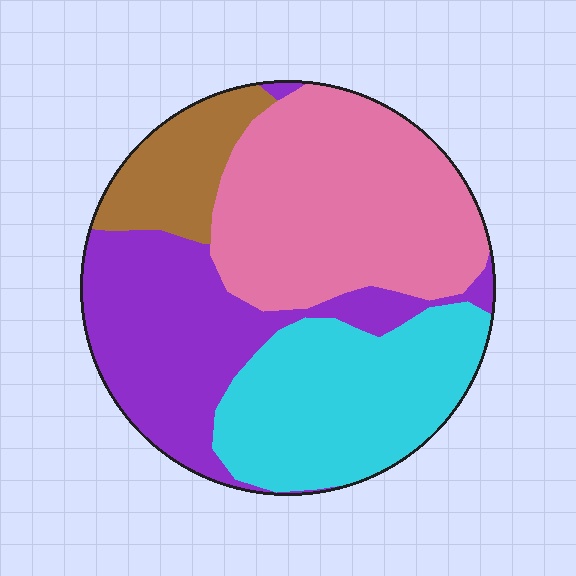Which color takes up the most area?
Pink, at roughly 35%.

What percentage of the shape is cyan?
Cyan covers roughly 25% of the shape.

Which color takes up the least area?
Brown, at roughly 10%.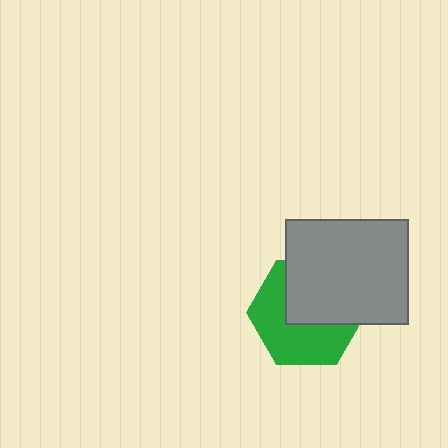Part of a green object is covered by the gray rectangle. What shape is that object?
It is a hexagon.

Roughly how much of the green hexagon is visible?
About half of it is visible (roughly 53%).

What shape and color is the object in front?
The object in front is a gray rectangle.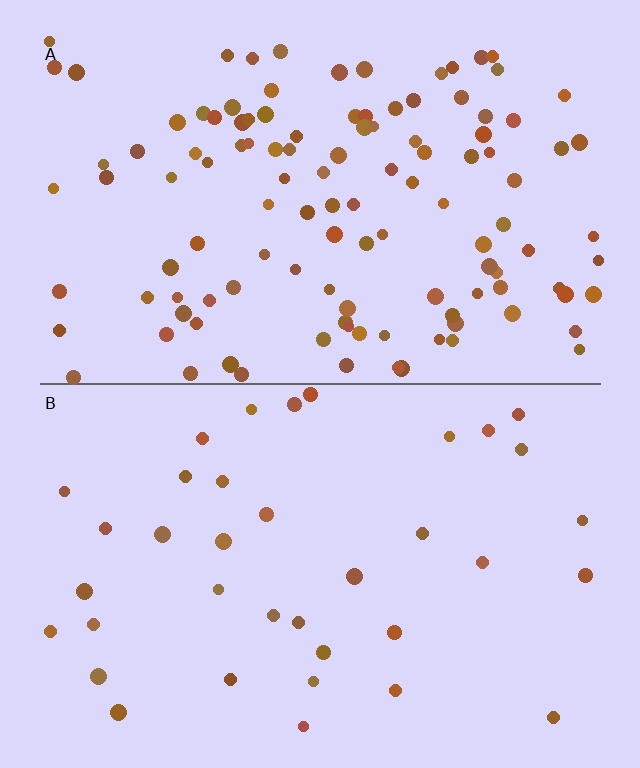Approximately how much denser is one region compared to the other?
Approximately 3.2× — region A over region B.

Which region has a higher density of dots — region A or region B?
A (the top).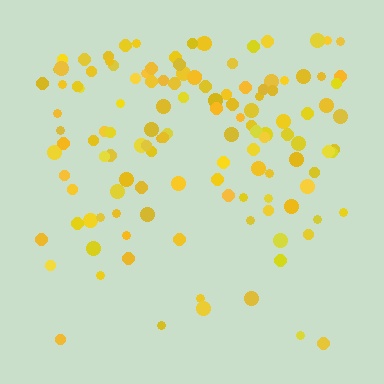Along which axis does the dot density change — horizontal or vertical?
Vertical.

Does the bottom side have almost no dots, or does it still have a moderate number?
Still a moderate number, just noticeably fewer than the top.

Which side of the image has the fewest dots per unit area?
The bottom.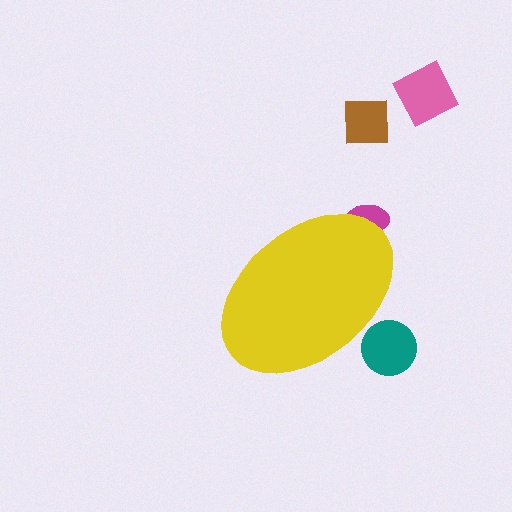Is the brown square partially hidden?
No, the brown square is fully visible.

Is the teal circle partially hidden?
Yes, the teal circle is partially hidden behind the yellow ellipse.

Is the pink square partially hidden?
No, the pink square is fully visible.